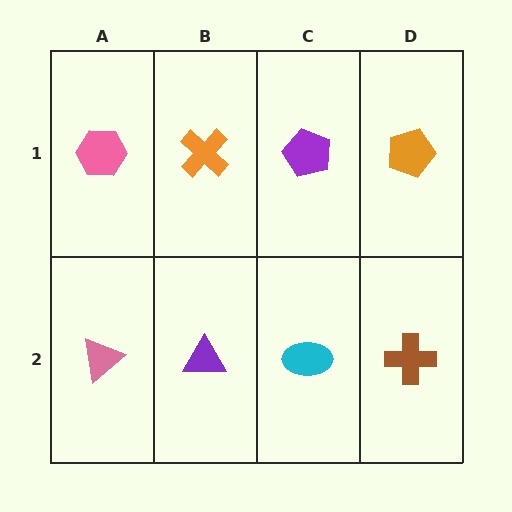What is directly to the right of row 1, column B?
A purple pentagon.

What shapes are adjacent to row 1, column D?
A brown cross (row 2, column D), a purple pentagon (row 1, column C).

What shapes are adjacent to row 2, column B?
An orange cross (row 1, column B), a pink triangle (row 2, column A), a cyan ellipse (row 2, column C).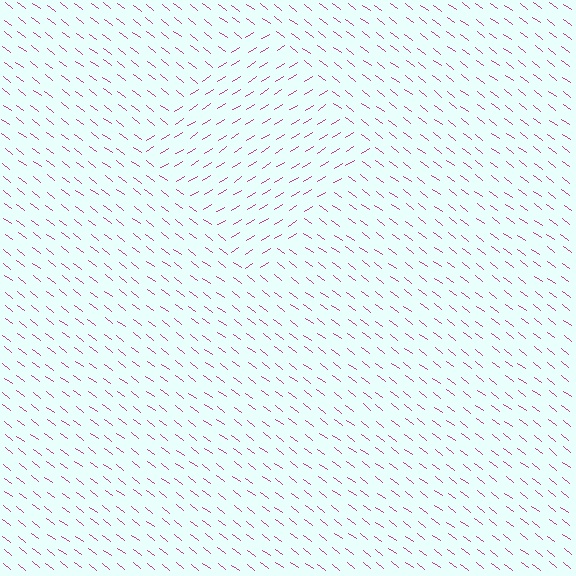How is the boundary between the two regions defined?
The boundary is defined purely by a change in line orientation (approximately 70 degrees difference). All lines are the same color and thickness.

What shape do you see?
I see a diamond.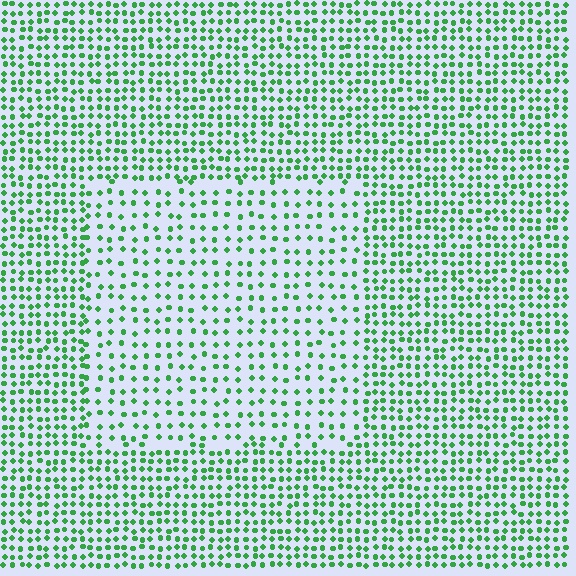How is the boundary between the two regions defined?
The boundary is defined by a change in element density (approximately 1.8x ratio). All elements are the same color, size, and shape.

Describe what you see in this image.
The image contains small green elements arranged at two different densities. A rectangle-shaped region is visible where the elements are less densely packed than the surrounding area.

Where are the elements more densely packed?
The elements are more densely packed outside the rectangle boundary.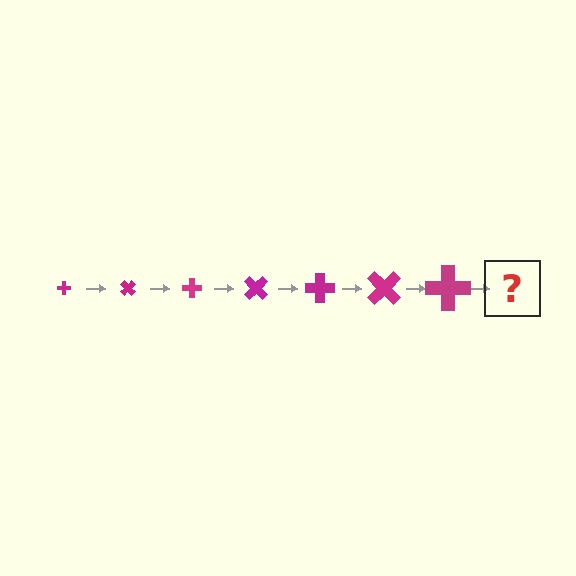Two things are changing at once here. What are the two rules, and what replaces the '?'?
The two rules are that the cross grows larger each step and it rotates 45 degrees each step. The '?' should be a cross, larger than the previous one and rotated 315 degrees from the start.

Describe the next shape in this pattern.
It should be a cross, larger than the previous one and rotated 315 degrees from the start.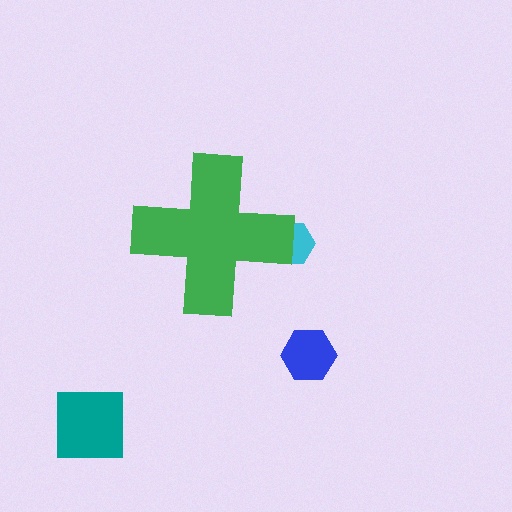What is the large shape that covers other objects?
A green cross.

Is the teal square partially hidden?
No, the teal square is fully visible.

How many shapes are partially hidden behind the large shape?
1 shape is partially hidden.